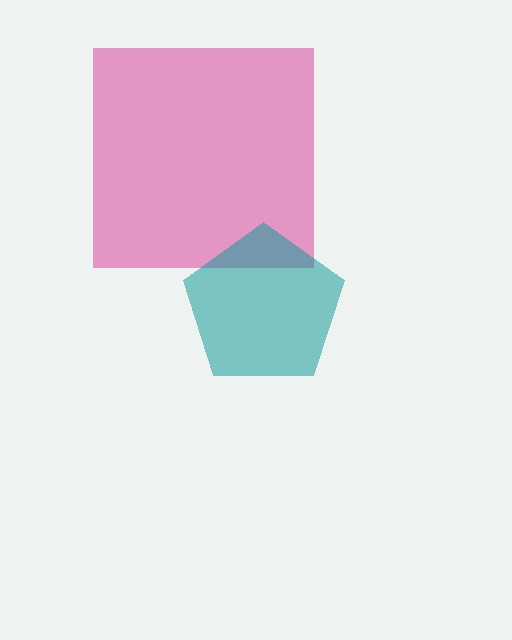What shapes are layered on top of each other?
The layered shapes are: a magenta square, a teal pentagon.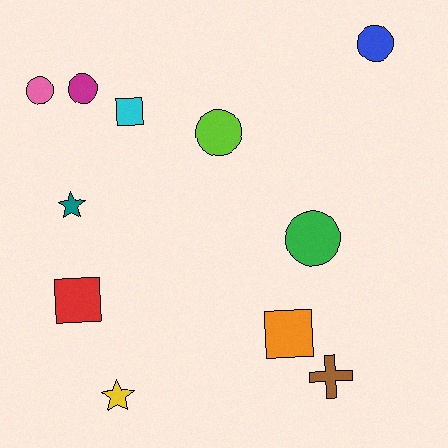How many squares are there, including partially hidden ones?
There are 3 squares.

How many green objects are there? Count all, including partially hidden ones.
There is 1 green object.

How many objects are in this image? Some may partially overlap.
There are 11 objects.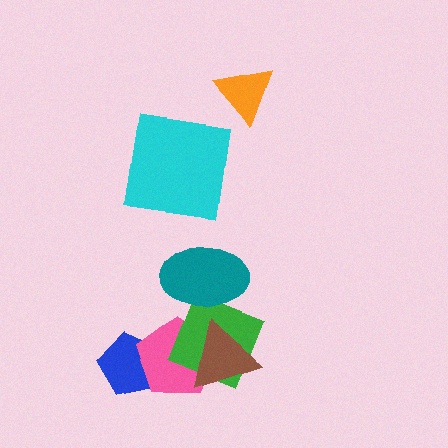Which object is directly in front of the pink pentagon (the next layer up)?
The green square is directly in front of the pink pentagon.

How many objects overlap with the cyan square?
0 objects overlap with the cyan square.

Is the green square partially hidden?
Yes, it is partially covered by another shape.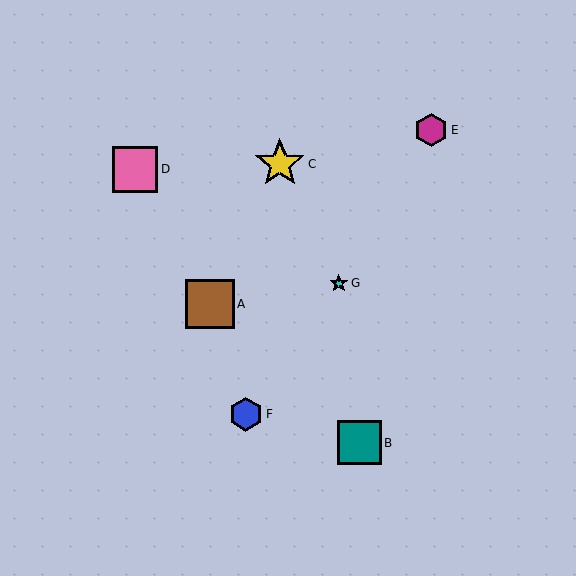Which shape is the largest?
The yellow star (labeled C) is the largest.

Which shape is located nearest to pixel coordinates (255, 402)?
The blue hexagon (labeled F) at (246, 414) is nearest to that location.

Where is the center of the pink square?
The center of the pink square is at (135, 169).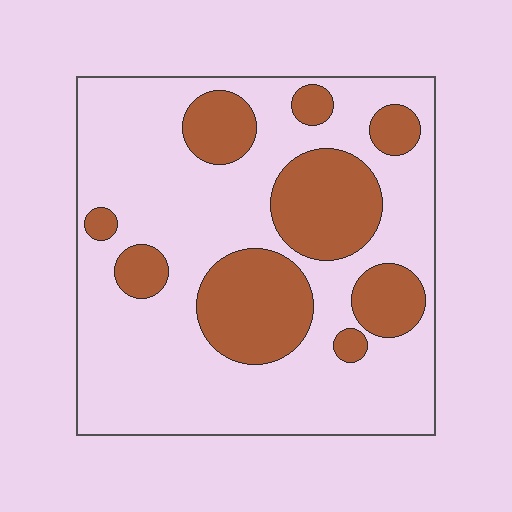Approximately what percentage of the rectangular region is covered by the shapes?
Approximately 30%.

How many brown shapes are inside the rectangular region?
9.